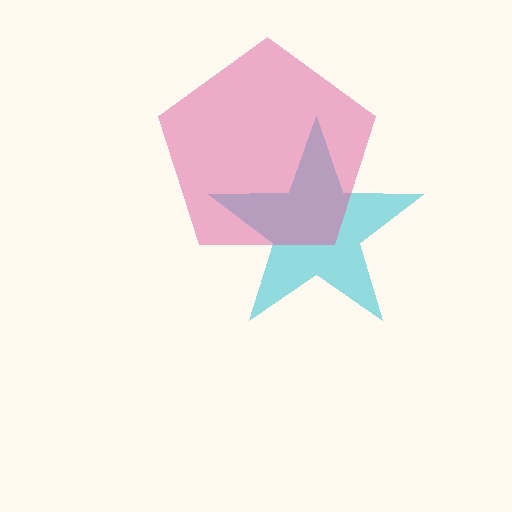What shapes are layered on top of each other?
The layered shapes are: a cyan star, a pink pentagon.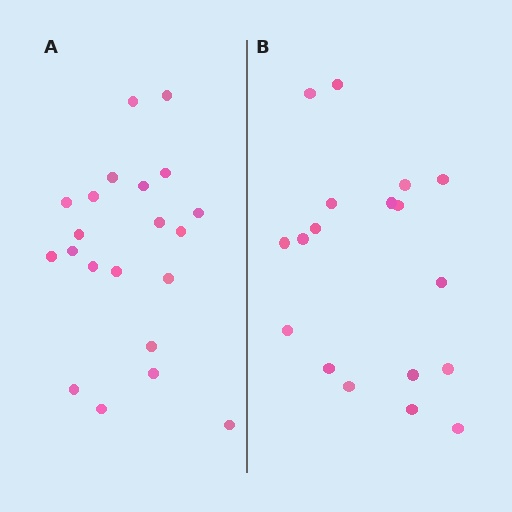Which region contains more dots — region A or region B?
Region A (the left region) has more dots.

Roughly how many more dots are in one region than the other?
Region A has just a few more — roughly 2 or 3 more dots than region B.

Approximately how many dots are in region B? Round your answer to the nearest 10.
About 20 dots. (The exact count is 18, which rounds to 20.)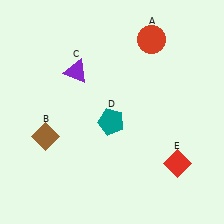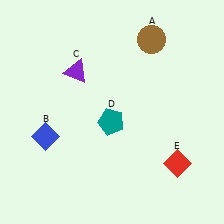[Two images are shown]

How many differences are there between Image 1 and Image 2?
There are 2 differences between the two images.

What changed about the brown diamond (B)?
In Image 1, B is brown. In Image 2, it changed to blue.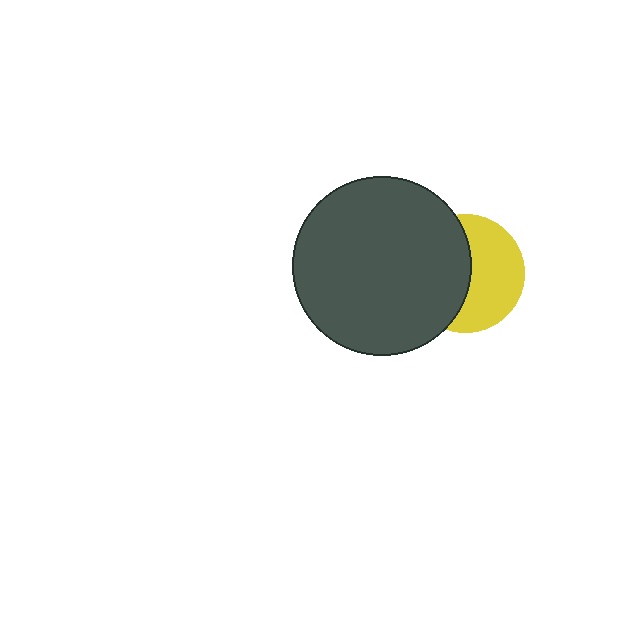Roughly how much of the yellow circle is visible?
About half of it is visible (roughly 51%).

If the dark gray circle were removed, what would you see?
You would see the complete yellow circle.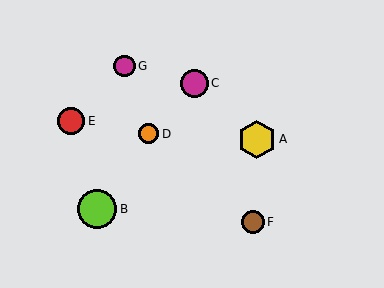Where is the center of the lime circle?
The center of the lime circle is at (97, 209).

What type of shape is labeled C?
Shape C is a magenta circle.